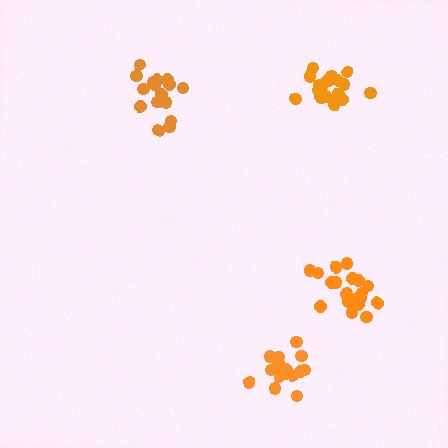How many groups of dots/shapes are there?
There are 4 groups.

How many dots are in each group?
Group 1: 20 dots, Group 2: 16 dots, Group 3: 16 dots, Group 4: 20 dots (72 total).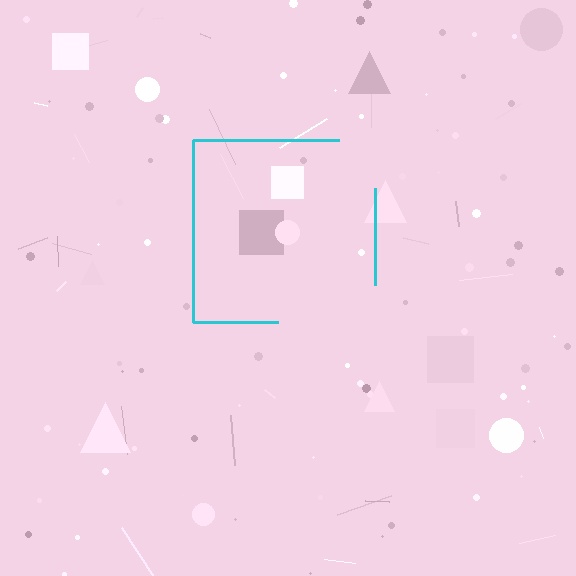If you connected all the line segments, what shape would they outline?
They would outline a square.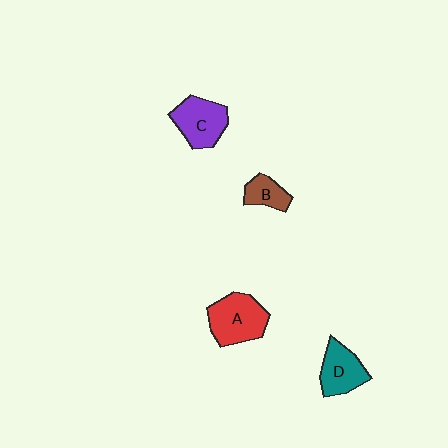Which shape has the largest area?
Shape A (red).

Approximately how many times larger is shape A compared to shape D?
Approximately 1.3 times.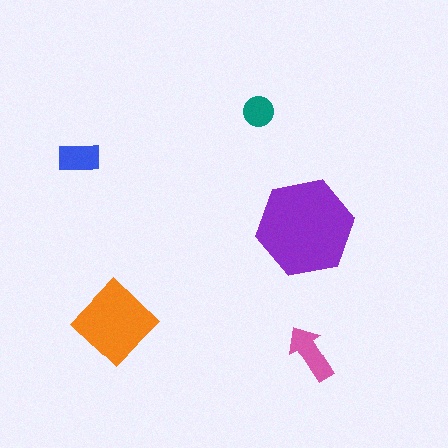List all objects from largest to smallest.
The purple hexagon, the orange diamond, the pink arrow, the blue rectangle, the teal circle.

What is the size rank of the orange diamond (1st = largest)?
2nd.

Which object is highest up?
The teal circle is topmost.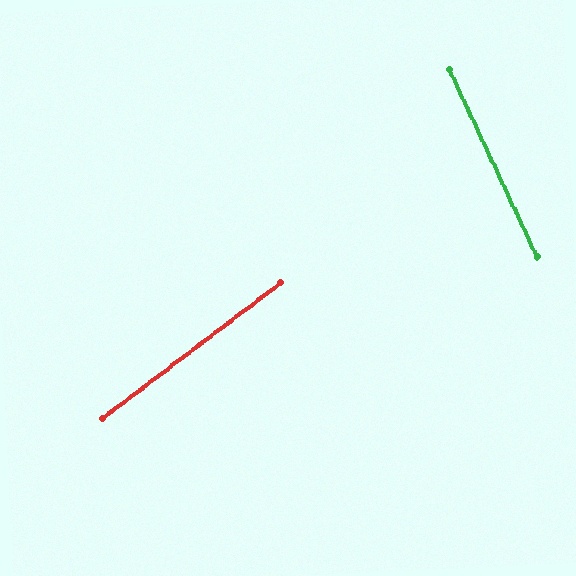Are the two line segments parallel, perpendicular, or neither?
Neither parallel nor perpendicular — they differ by about 78°.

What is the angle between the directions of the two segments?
Approximately 78 degrees.